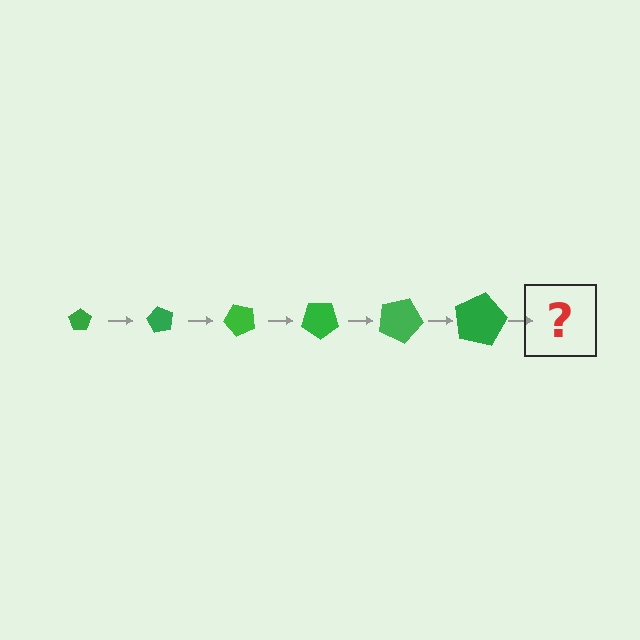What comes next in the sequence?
The next element should be a pentagon, larger than the previous one and rotated 360 degrees from the start.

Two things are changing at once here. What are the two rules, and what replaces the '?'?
The two rules are that the pentagon grows larger each step and it rotates 60 degrees each step. The '?' should be a pentagon, larger than the previous one and rotated 360 degrees from the start.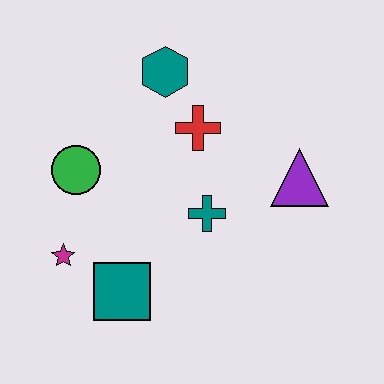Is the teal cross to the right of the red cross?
Yes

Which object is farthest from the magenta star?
The purple triangle is farthest from the magenta star.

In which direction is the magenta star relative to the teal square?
The magenta star is to the left of the teal square.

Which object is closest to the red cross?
The teal hexagon is closest to the red cross.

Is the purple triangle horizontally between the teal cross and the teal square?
No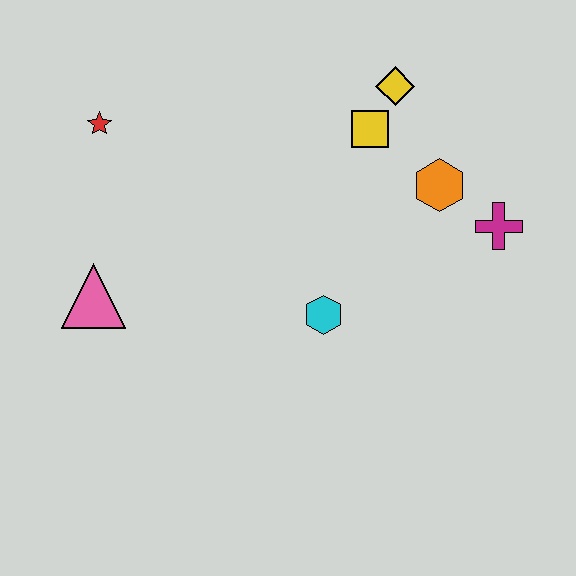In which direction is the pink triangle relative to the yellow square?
The pink triangle is to the left of the yellow square.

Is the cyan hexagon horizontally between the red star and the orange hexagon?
Yes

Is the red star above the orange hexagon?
Yes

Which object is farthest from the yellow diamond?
The pink triangle is farthest from the yellow diamond.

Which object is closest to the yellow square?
The yellow diamond is closest to the yellow square.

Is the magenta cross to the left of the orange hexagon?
No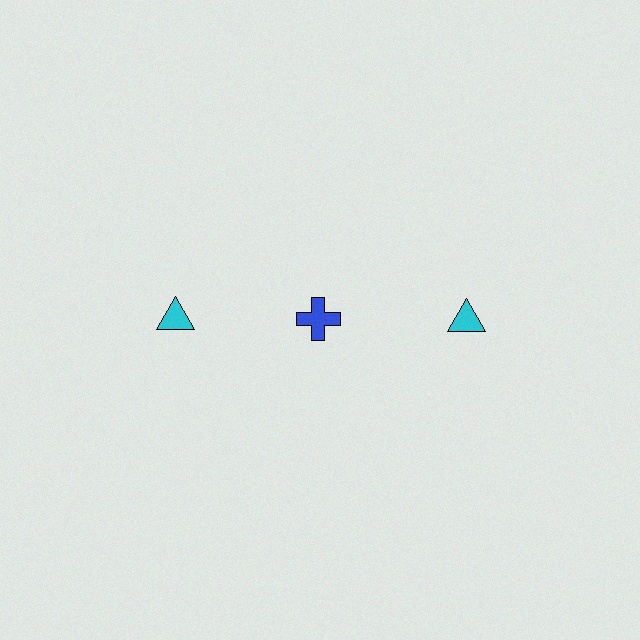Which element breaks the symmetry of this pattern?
The blue cross in the top row, second from left column breaks the symmetry. All other shapes are cyan triangles.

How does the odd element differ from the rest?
It differs in both color (blue instead of cyan) and shape (cross instead of triangle).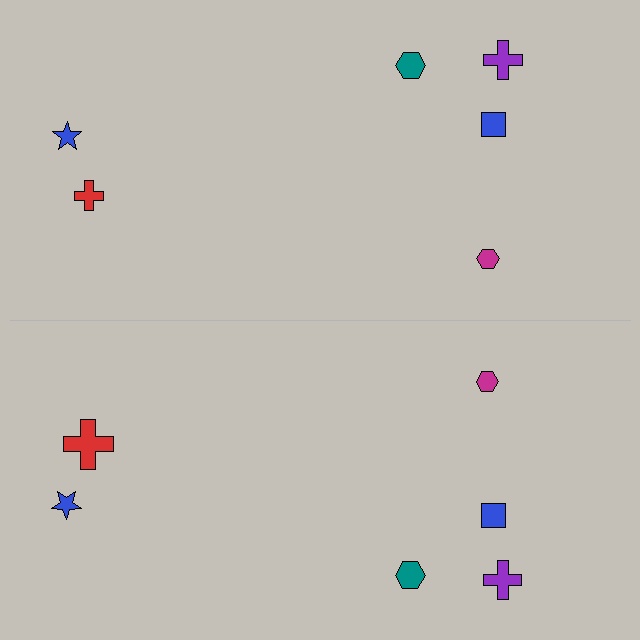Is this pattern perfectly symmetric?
No, the pattern is not perfectly symmetric. The red cross on the bottom side has a different size than its mirror counterpart.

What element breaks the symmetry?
The red cross on the bottom side has a different size than its mirror counterpart.